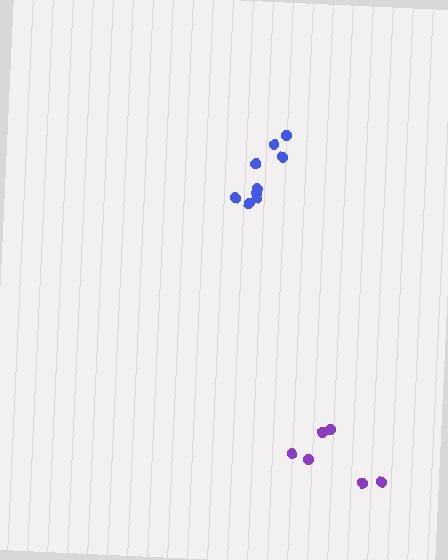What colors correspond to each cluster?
The clusters are colored: purple, blue.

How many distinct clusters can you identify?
There are 2 distinct clusters.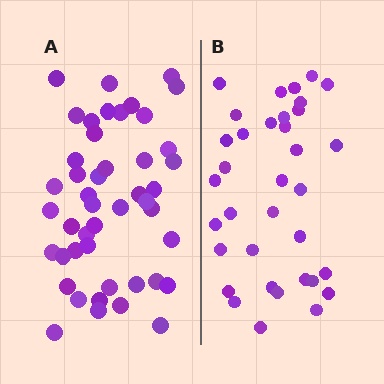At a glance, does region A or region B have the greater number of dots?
Region A (the left region) has more dots.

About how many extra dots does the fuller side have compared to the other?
Region A has roughly 12 or so more dots than region B.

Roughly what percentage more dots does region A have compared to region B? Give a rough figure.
About 30% more.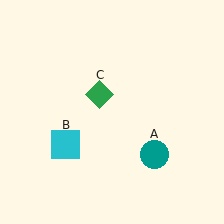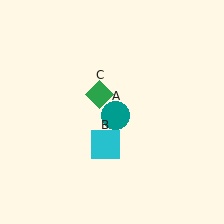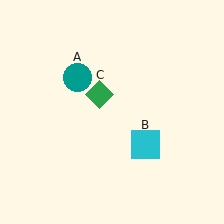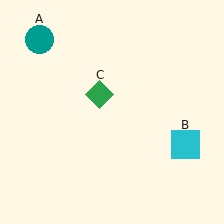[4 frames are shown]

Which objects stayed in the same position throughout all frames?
Green diamond (object C) remained stationary.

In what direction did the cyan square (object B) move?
The cyan square (object B) moved right.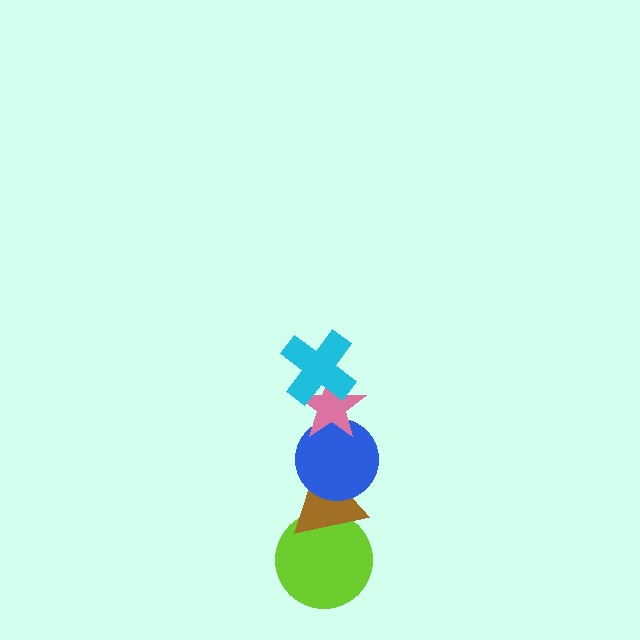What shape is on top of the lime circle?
The brown triangle is on top of the lime circle.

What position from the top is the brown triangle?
The brown triangle is 4th from the top.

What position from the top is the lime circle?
The lime circle is 5th from the top.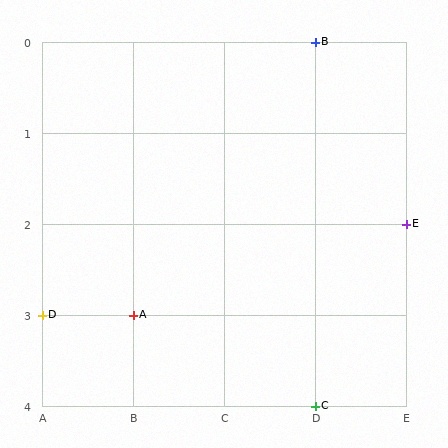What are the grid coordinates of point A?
Point A is at grid coordinates (B, 3).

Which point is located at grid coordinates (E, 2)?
Point E is at (E, 2).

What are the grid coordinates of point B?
Point B is at grid coordinates (D, 0).